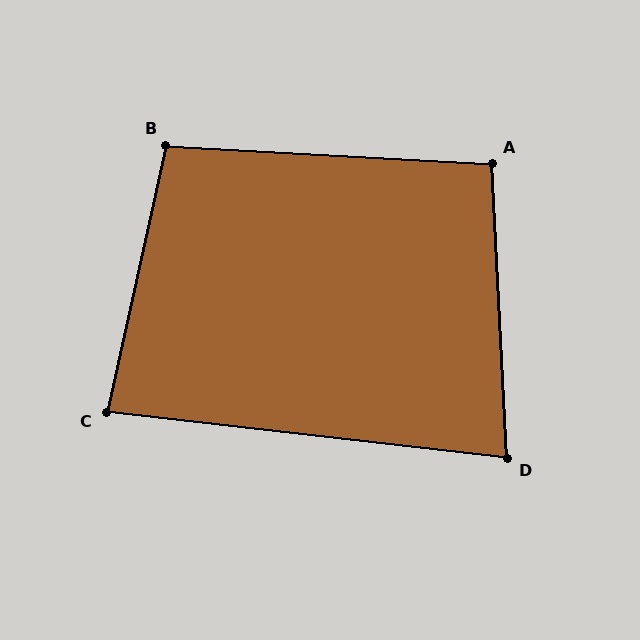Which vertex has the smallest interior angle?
D, at approximately 81 degrees.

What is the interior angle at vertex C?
Approximately 84 degrees (acute).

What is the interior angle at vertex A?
Approximately 96 degrees (obtuse).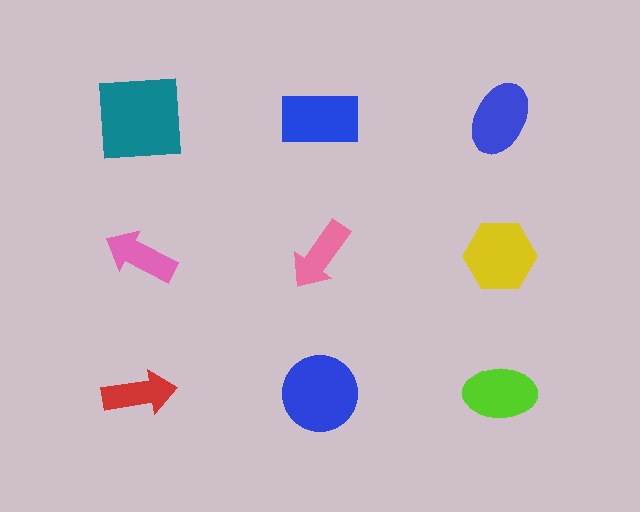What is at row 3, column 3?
A lime ellipse.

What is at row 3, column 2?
A blue circle.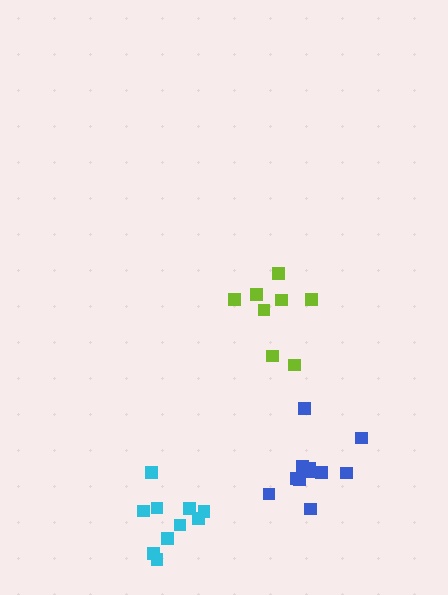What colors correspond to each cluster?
The clusters are colored: blue, lime, cyan.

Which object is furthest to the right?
The blue cluster is rightmost.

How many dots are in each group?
Group 1: 11 dots, Group 2: 8 dots, Group 3: 10 dots (29 total).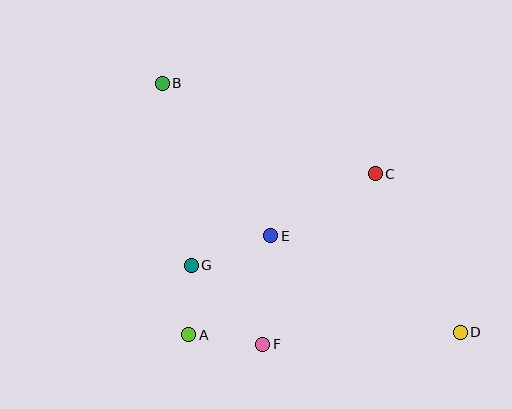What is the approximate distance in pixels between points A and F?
The distance between A and F is approximately 74 pixels.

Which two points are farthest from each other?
Points B and D are farthest from each other.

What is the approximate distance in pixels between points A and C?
The distance between A and C is approximately 246 pixels.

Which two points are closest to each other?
Points A and G are closest to each other.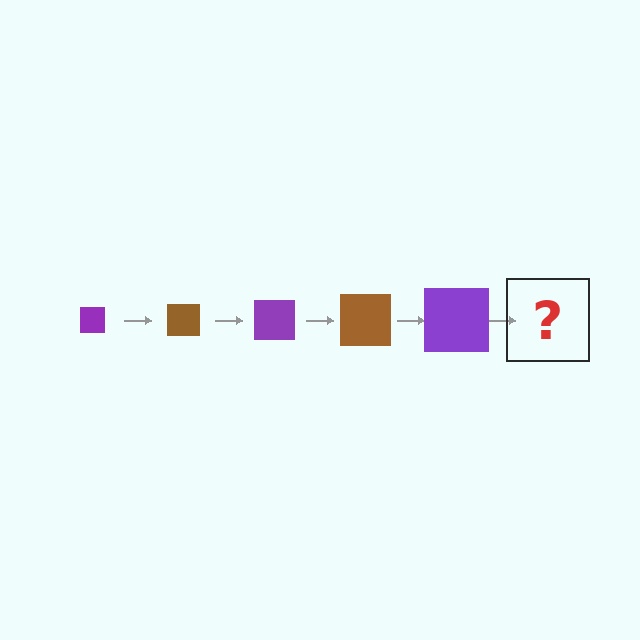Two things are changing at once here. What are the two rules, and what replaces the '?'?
The two rules are that the square grows larger each step and the color cycles through purple and brown. The '?' should be a brown square, larger than the previous one.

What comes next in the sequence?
The next element should be a brown square, larger than the previous one.